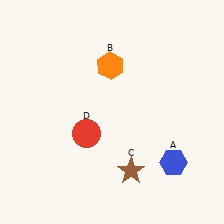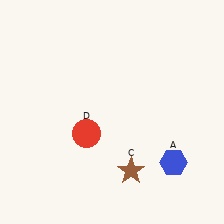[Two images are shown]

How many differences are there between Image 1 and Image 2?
There is 1 difference between the two images.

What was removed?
The orange hexagon (B) was removed in Image 2.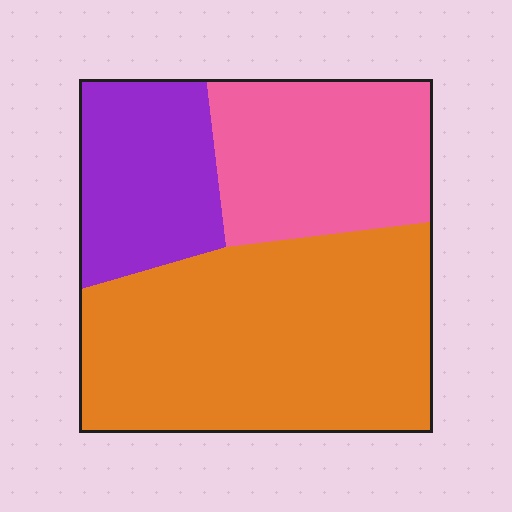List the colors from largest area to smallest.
From largest to smallest: orange, pink, purple.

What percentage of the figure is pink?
Pink takes up about one quarter (1/4) of the figure.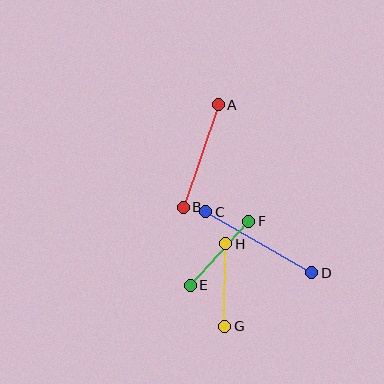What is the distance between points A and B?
The distance is approximately 108 pixels.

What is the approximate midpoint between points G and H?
The midpoint is at approximately (225, 285) pixels.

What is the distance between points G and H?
The distance is approximately 82 pixels.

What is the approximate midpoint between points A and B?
The midpoint is at approximately (201, 156) pixels.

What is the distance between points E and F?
The distance is approximately 87 pixels.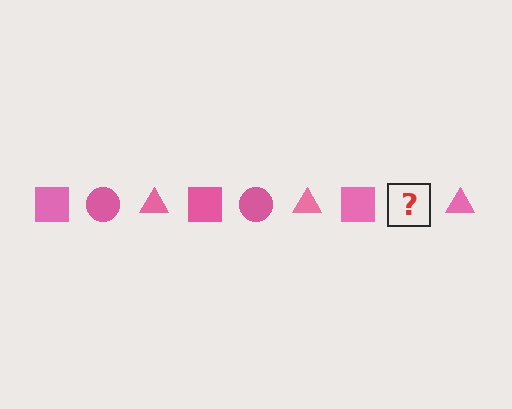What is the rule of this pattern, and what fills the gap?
The rule is that the pattern cycles through square, circle, triangle shapes in pink. The gap should be filled with a pink circle.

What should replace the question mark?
The question mark should be replaced with a pink circle.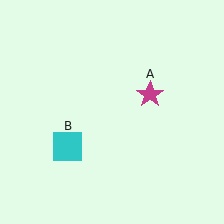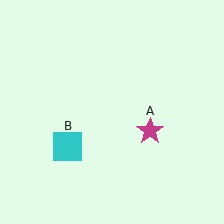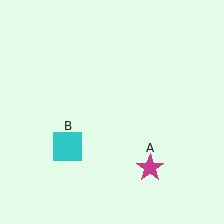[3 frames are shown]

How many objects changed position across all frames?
1 object changed position: magenta star (object A).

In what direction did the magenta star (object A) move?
The magenta star (object A) moved down.